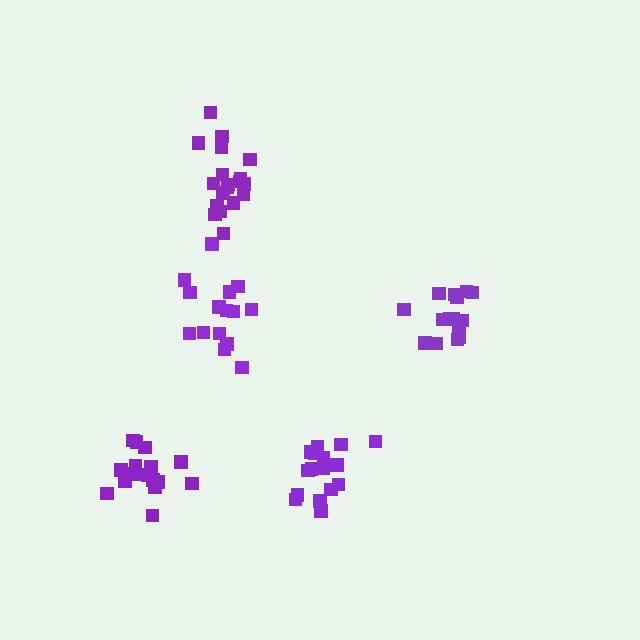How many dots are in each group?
Group 1: 17 dots, Group 2: 15 dots, Group 3: 16 dots, Group 4: 15 dots, Group 5: 19 dots (82 total).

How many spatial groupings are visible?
There are 5 spatial groupings.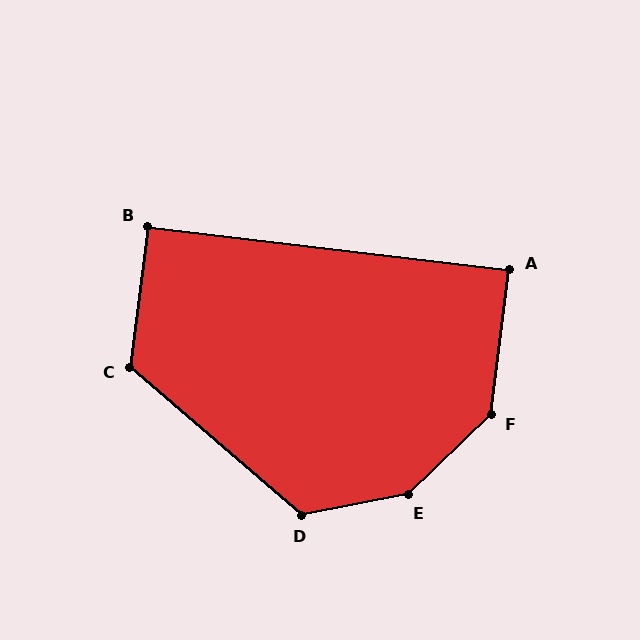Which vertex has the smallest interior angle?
A, at approximately 90 degrees.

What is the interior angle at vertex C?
Approximately 123 degrees (obtuse).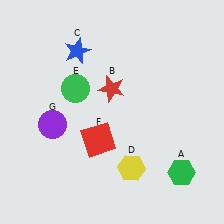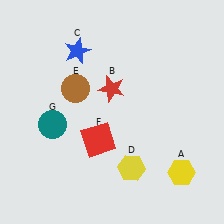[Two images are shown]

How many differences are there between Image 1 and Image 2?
There are 3 differences between the two images.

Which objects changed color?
A changed from green to yellow. E changed from green to brown. G changed from purple to teal.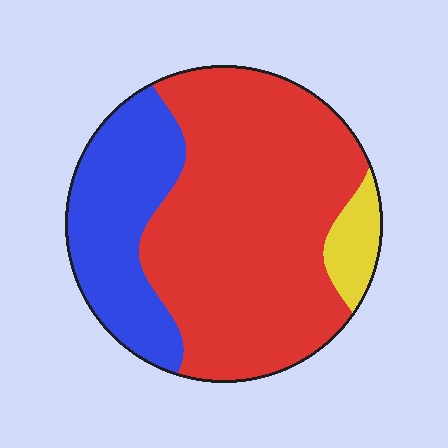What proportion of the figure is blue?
Blue covers 27% of the figure.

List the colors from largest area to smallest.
From largest to smallest: red, blue, yellow.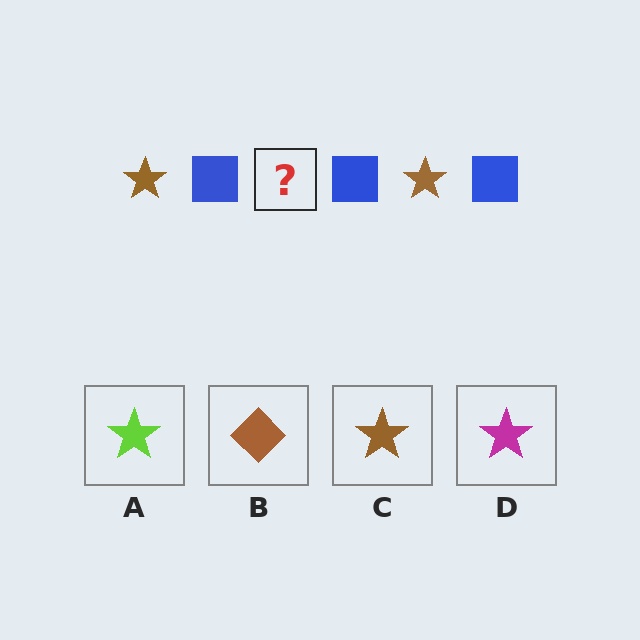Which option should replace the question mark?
Option C.